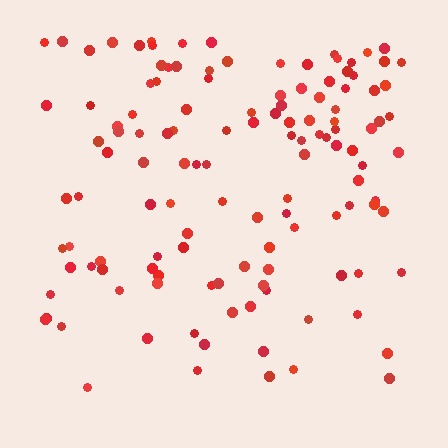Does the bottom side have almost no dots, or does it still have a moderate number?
Still a moderate number, just noticeably fewer than the top.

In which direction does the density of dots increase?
From bottom to top, with the top side densest.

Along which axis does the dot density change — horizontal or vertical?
Vertical.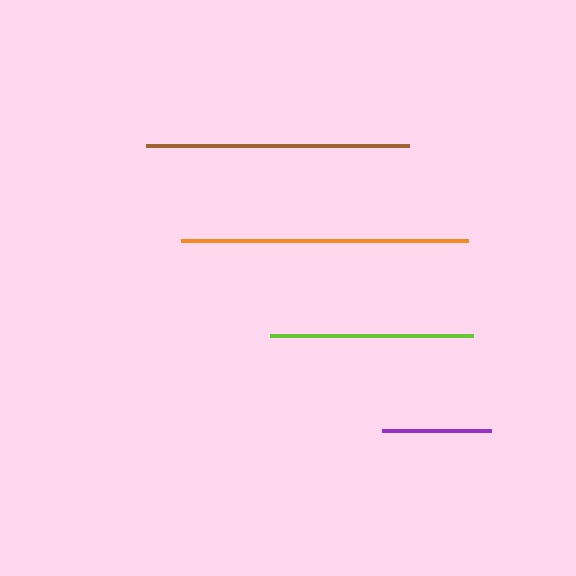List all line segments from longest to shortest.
From longest to shortest: orange, brown, lime, purple.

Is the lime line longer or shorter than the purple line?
The lime line is longer than the purple line.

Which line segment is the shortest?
The purple line is the shortest at approximately 109 pixels.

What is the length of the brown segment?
The brown segment is approximately 263 pixels long.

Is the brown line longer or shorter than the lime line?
The brown line is longer than the lime line.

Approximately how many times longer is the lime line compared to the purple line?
The lime line is approximately 1.9 times the length of the purple line.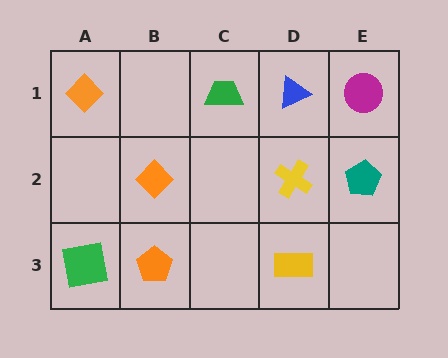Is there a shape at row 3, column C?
No, that cell is empty.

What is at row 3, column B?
An orange pentagon.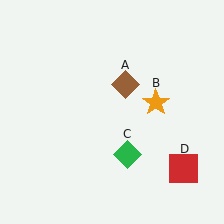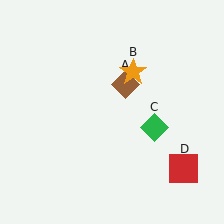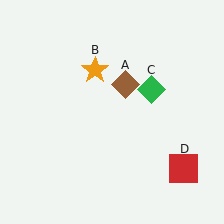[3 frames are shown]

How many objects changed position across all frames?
2 objects changed position: orange star (object B), green diamond (object C).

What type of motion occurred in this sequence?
The orange star (object B), green diamond (object C) rotated counterclockwise around the center of the scene.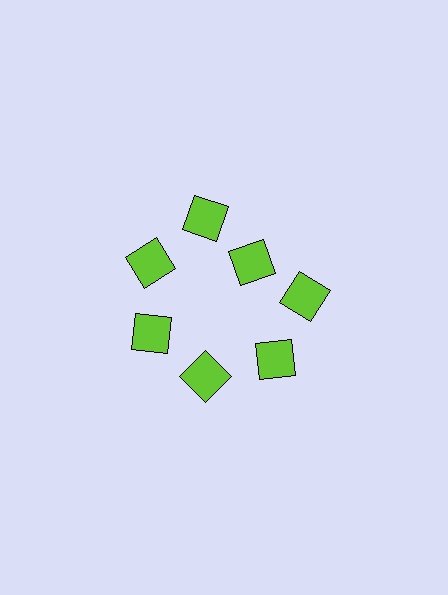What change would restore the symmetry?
The symmetry would be restored by moving it outward, back onto the ring so that all 7 squares sit at equal angles and equal distance from the center.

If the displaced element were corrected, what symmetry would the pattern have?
It would have 7-fold rotational symmetry — the pattern would map onto itself every 51 degrees.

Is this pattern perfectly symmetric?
No. The 7 lime squares are arranged in a ring, but one element near the 1 o'clock position is pulled inward toward the center, breaking the 7-fold rotational symmetry.